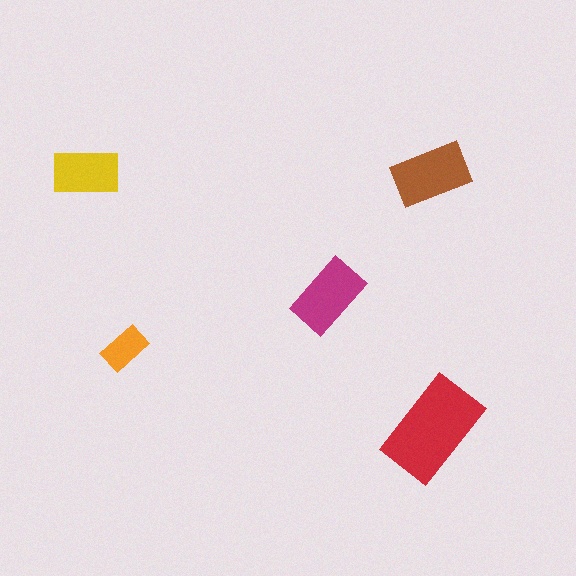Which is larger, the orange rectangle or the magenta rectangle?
The magenta one.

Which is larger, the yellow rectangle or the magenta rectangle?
The magenta one.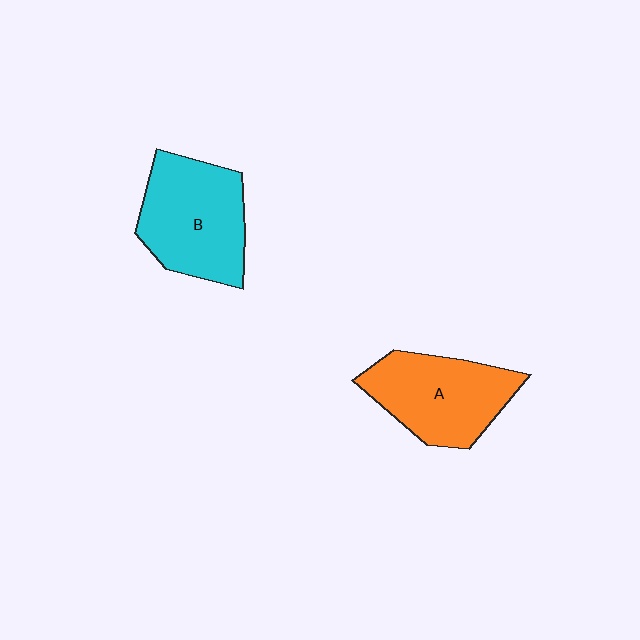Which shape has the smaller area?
Shape A (orange).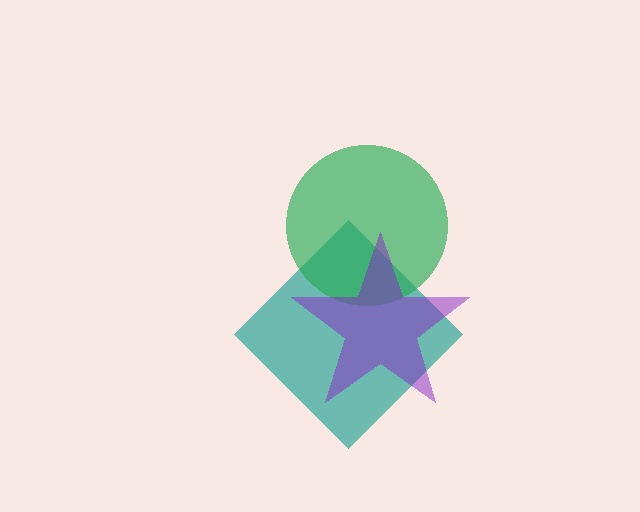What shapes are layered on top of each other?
The layered shapes are: a teal diamond, a green circle, a purple star.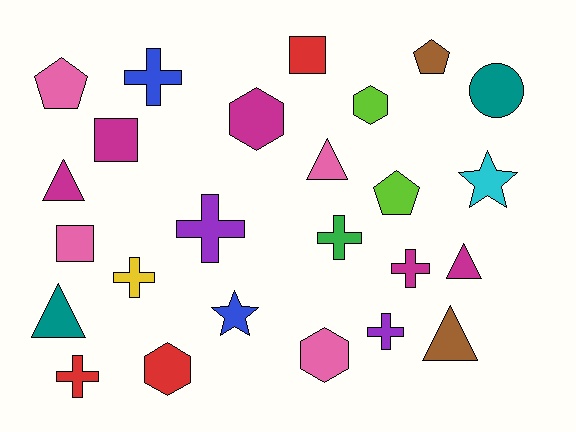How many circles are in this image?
There is 1 circle.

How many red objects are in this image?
There are 3 red objects.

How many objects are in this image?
There are 25 objects.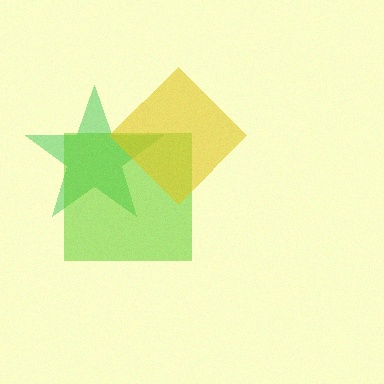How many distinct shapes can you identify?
There are 3 distinct shapes: a green star, a lime square, a yellow diamond.